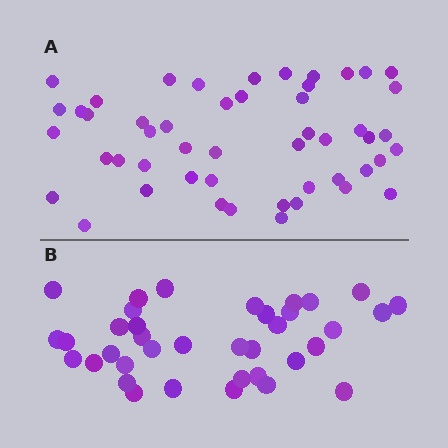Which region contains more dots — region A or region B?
Region A (the top region) has more dots.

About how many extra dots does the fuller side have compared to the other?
Region A has approximately 15 more dots than region B.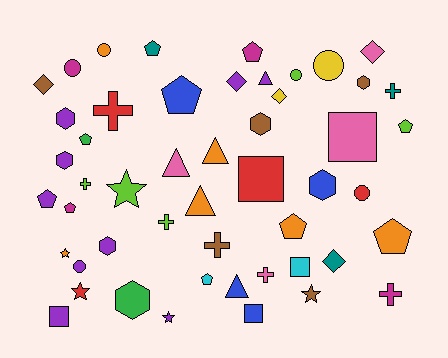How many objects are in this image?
There are 50 objects.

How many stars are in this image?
There are 5 stars.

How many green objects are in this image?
There are 2 green objects.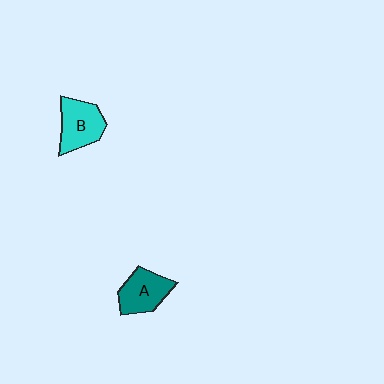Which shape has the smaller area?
Shape A (teal).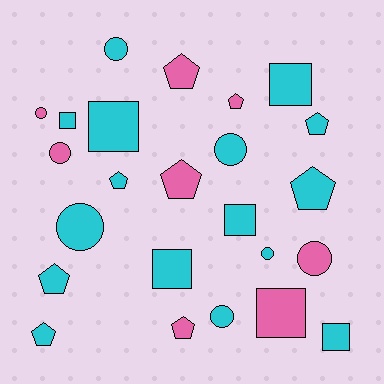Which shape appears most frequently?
Pentagon, with 9 objects.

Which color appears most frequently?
Cyan, with 16 objects.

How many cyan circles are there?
There are 5 cyan circles.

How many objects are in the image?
There are 24 objects.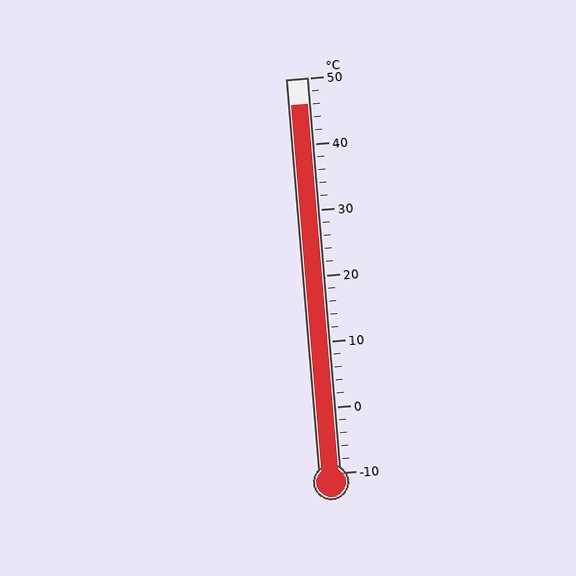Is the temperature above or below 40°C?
The temperature is above 40°C.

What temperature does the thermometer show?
The thermometer shows approximately 46°C.